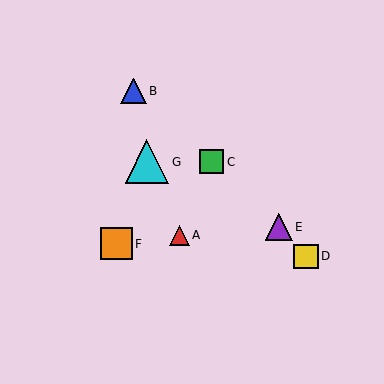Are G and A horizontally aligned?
No, G is at y≈162 and A is at y≈235.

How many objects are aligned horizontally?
2 objects (C, G) are aligned horizontally.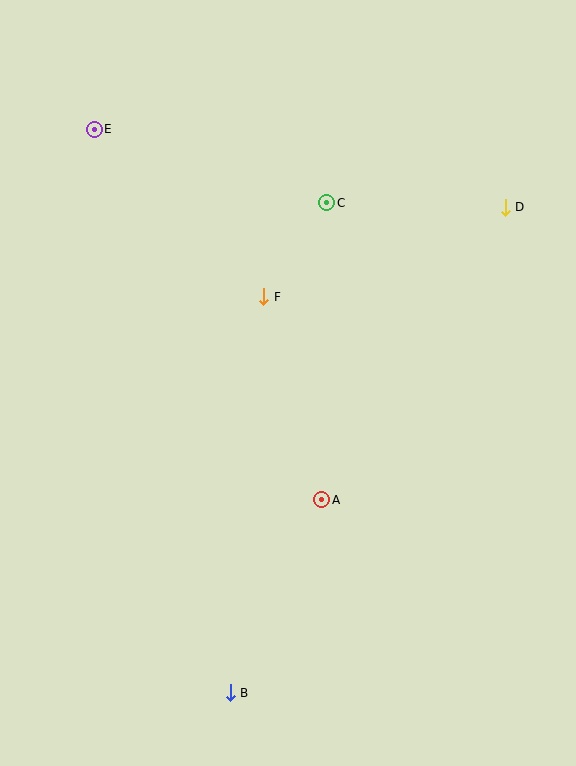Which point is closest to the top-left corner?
Point E is closest to the top-left corner.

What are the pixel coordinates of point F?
Point F is at (264, 297).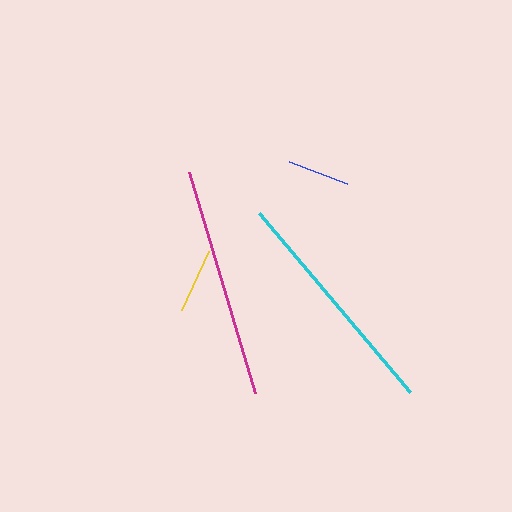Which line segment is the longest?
The cyan line is the longest at approximately 234 pixels.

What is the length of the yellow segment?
The yellow segment is approximately 65 pixels long.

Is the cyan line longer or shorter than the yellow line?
The cyan line is longer than the yellow line.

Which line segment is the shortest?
The blue line is the shortest at approximately 62 pixels.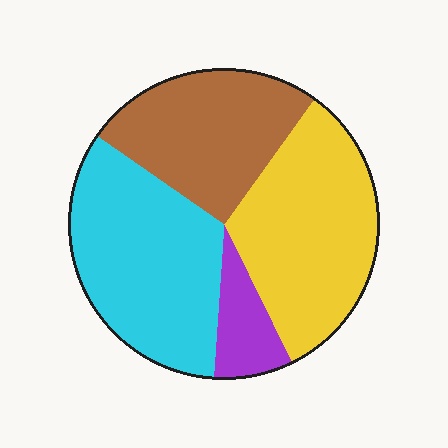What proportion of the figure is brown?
Brown covers 25% of the figure.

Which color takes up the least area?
Purple, at roughly 10%.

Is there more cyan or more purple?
Cyan.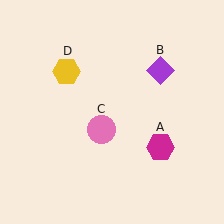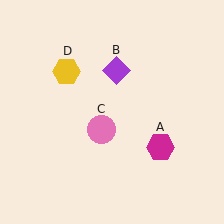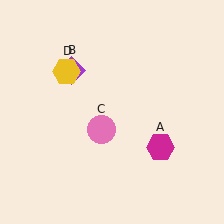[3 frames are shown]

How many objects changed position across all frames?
1 object changed position: purple diamond (object B).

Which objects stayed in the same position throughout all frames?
Magenta hexagon (object A) and pink circle (object C) and yellow hexagon (object D) remained stationary.